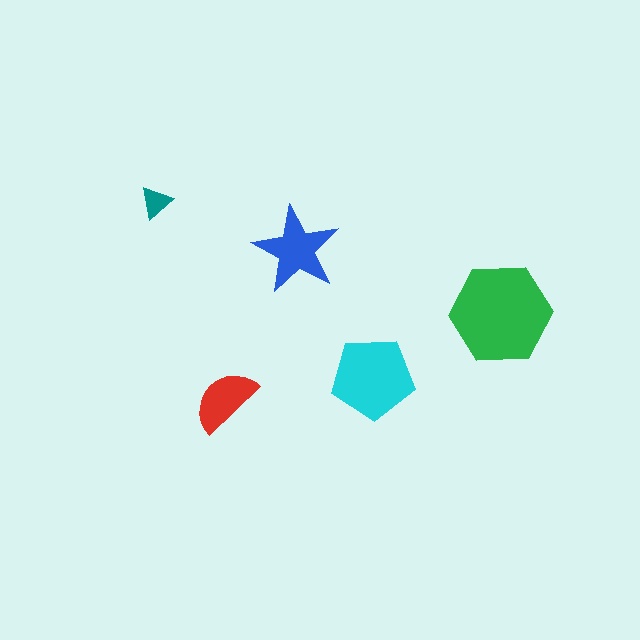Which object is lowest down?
The red semicircle is bottommost.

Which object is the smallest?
The teal triangle.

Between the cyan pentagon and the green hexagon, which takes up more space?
The green hexagon.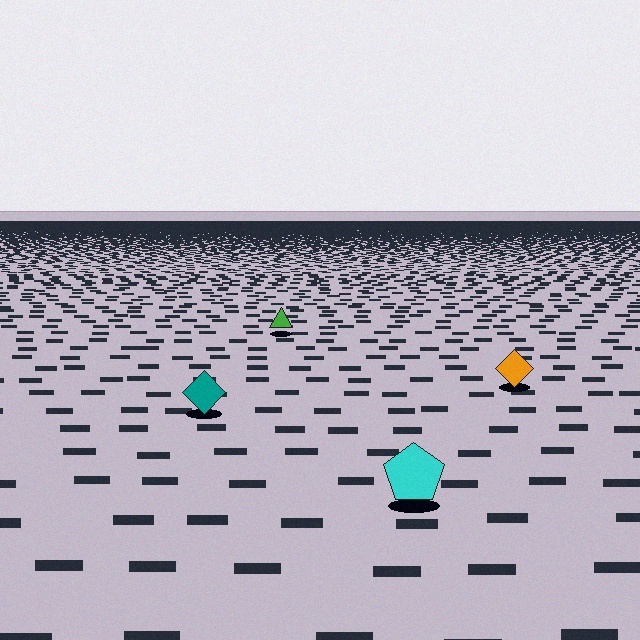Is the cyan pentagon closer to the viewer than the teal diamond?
Yes. The cyan pentagon is closer — you can tell from the texture gradient: the ground texture is coarser near it.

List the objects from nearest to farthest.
From nearest to farthest: the cyan pentagon, the teal diamond, the orange diamond, the green triangle.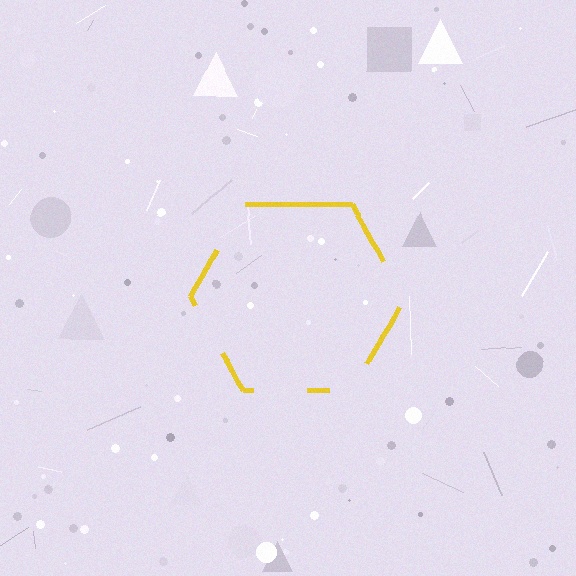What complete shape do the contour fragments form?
The contour fragments form a hexagon.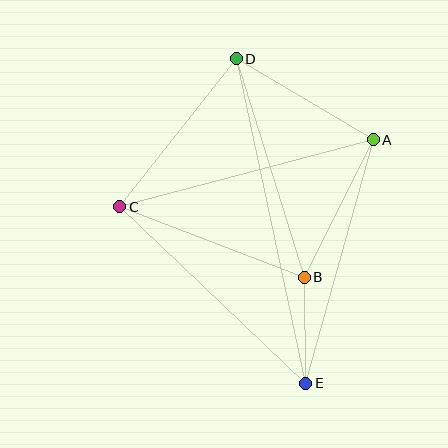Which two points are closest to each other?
Points B and E are closest to each other.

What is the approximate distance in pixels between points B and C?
The distance between B and C is approximately 197 pixels.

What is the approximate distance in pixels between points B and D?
The distance between B and D is approximately 229 pixels.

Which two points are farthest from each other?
Points D and E are farthest from each other.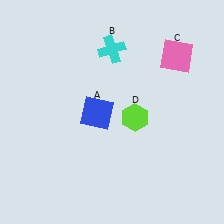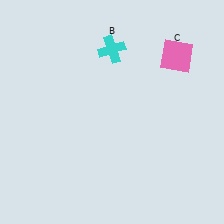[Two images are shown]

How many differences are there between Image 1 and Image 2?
There are 2 differences between the two images.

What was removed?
The lime hexagon (D), the blue square (A) were removed in Image 2.